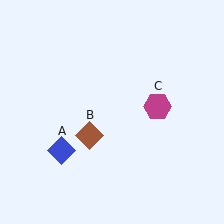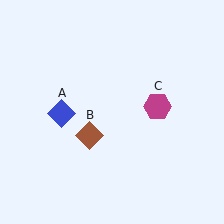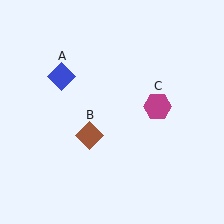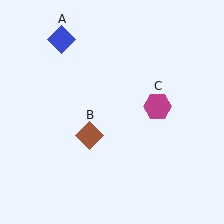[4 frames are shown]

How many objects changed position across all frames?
1 object changed position: blue diamond (object A).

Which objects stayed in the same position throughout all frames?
Brown diamond (object B) and magenta hexagon (object C) remained stationary.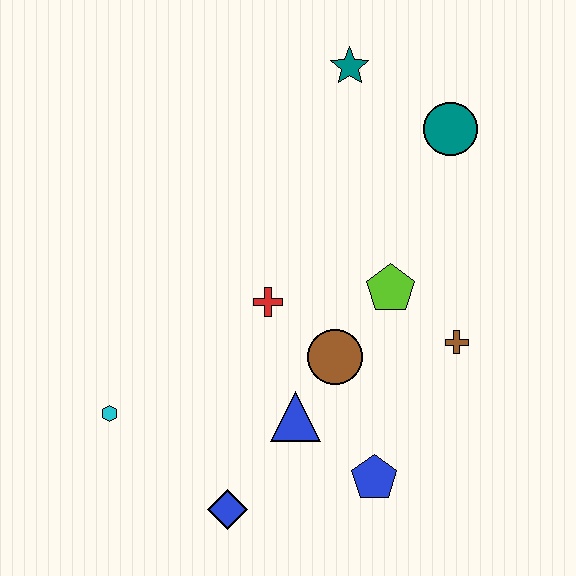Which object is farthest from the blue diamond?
The teal star is farthest from the blue diamond.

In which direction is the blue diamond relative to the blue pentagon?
The blue diamond is to the left of the blue pentagon.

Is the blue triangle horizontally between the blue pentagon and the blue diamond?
Yes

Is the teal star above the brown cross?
Yes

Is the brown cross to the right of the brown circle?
Yes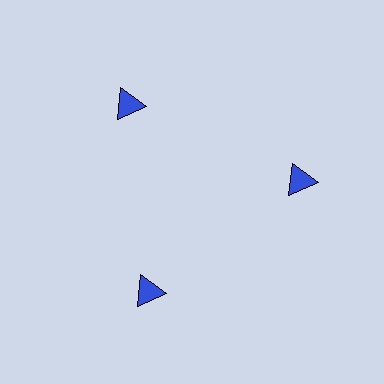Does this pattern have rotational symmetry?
Yes, this pattern has 3-fold rotational symmetry. It looks the same after rotating 120 degrees around the center.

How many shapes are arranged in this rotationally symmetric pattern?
There are 3 shapes, arranged in 3 groups of 1.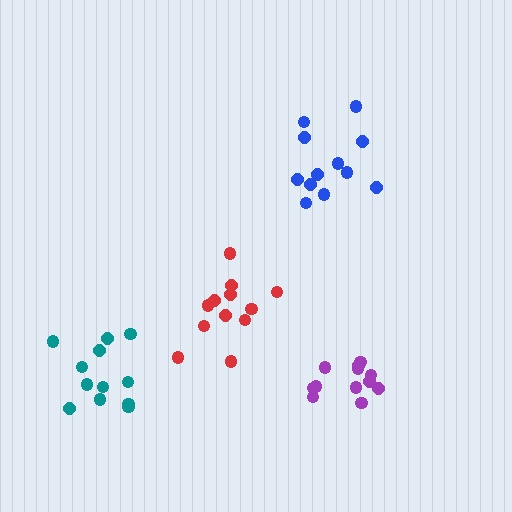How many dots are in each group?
Group 1: 12 dots, Group 2: 12 dots, Group 3: 12 dots, Group 4: 12 dots (48 total).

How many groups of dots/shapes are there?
There are 4 groups.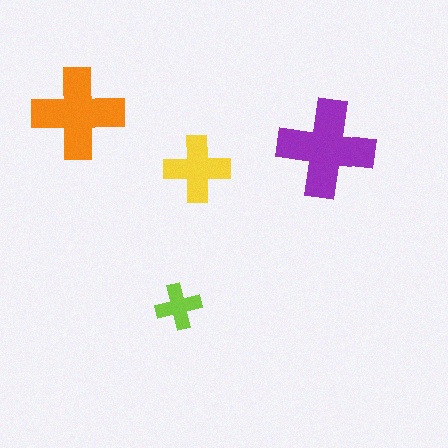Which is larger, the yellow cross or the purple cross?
The purple one.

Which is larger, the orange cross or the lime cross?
The orange one.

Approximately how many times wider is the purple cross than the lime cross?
About 2 times wider.